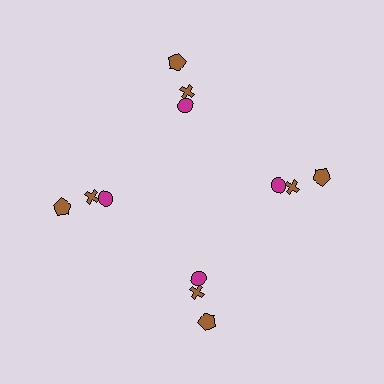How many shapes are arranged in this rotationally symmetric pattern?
There are 12 shapes, arranged in 4 groups of 3.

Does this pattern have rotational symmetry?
Yes, this pattern has 4-fold rotational symmetry. It looks the same after rotating 90 degrees around the center.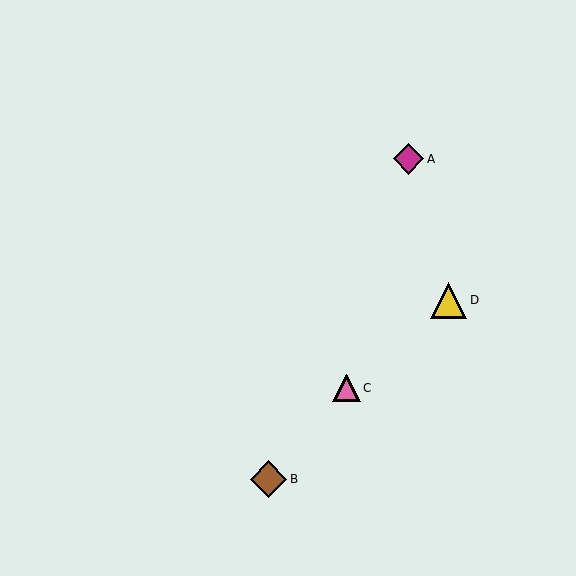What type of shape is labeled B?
Shape B is a brown diamond.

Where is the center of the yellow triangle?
The center of the yellow triangle is at (449, 300).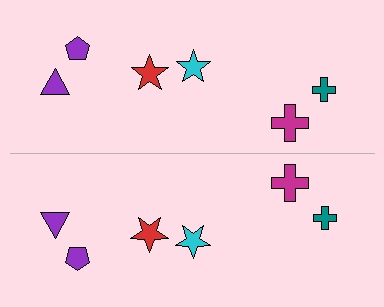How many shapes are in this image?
There are 12 shapes in this image.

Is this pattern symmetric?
Yes, this pattern has bilateral (reflection) symmetry.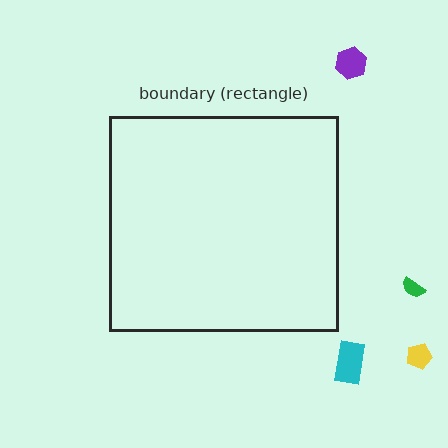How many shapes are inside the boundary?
0 inside, 4 outside.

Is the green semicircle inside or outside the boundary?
Outside.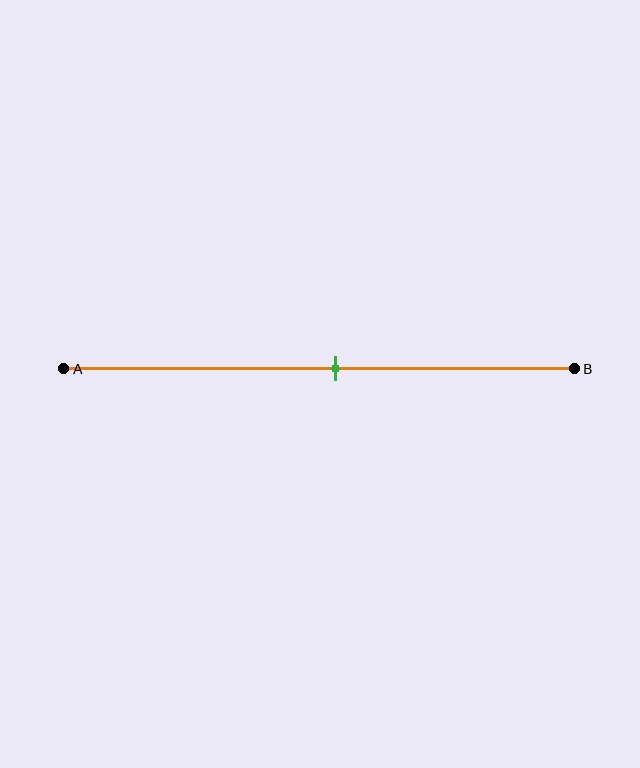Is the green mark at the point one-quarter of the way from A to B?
No, the mark is at about 55% from A, not at the 25% one-quarter point.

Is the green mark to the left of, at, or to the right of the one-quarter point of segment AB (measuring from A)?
The green mark is to the right of the one-quarter point of segment AB.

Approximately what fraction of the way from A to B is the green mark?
The green mark is approximately 55% of the way from A to B.